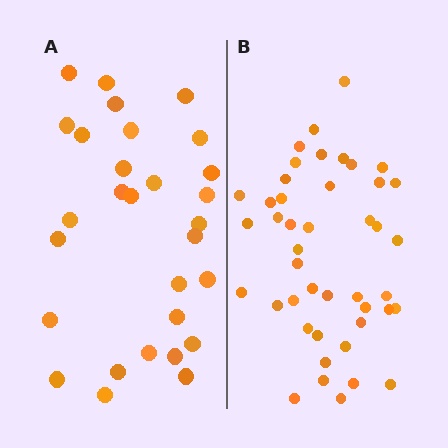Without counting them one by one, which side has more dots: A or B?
Region B (the right region) has more dots.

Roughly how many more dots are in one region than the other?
Region B has approximately 15 more dots than region A.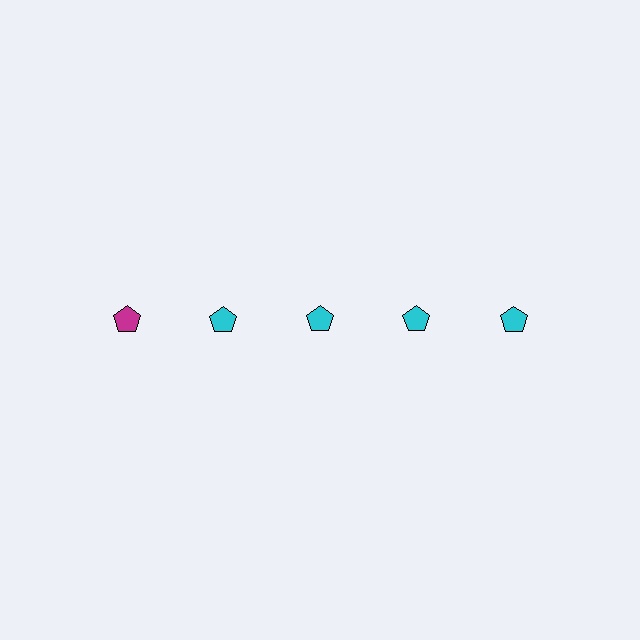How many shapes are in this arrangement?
There are 5 shapes arranged in a grid pattern.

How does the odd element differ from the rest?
It has a different color: magenta instead of cyan.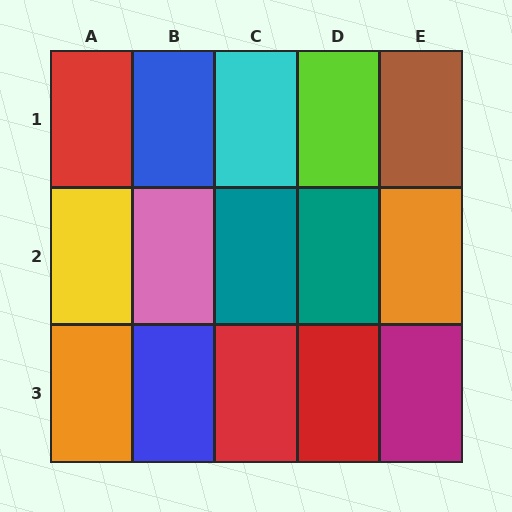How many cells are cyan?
1 cell is cyan.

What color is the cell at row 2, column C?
Teal.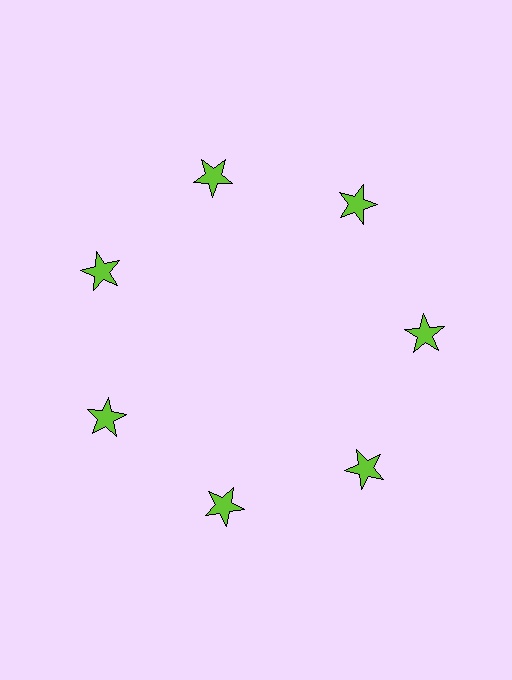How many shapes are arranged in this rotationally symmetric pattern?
There are 7 shapes, arranged in 7 groups of 1.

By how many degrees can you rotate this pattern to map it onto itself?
The pattern maps onto itself every 51 degrees of rotation.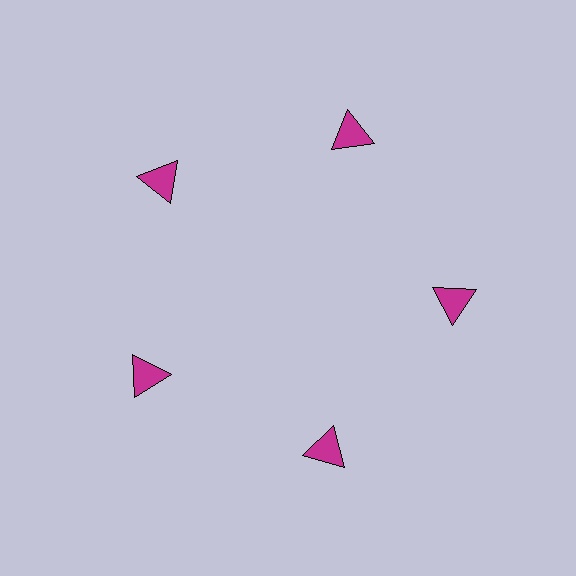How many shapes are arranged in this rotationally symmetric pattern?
There are 5 shapes, arranged in 5 groups of 1.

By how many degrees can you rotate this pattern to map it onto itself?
The pattern maps onto itself every 72 degrees of rotation.